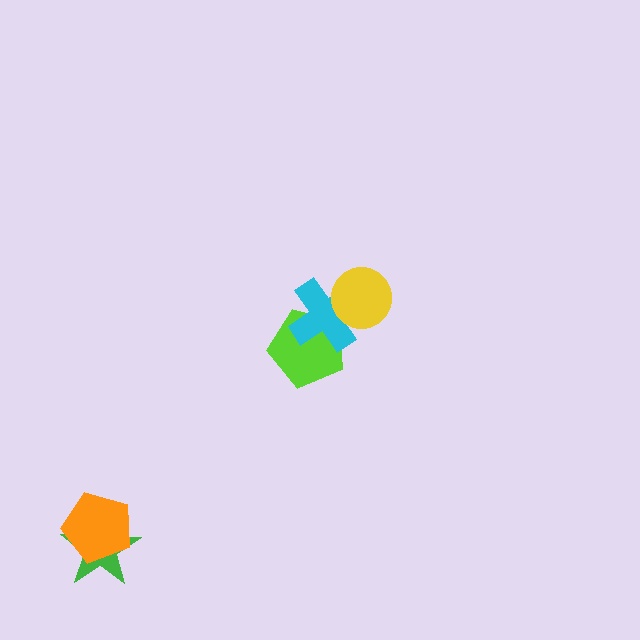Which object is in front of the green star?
The orange pentagon is in front of the green star.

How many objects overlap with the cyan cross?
2 objects overlap with the cyan cross.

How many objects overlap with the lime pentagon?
1 object overlaps with the lime pentagon.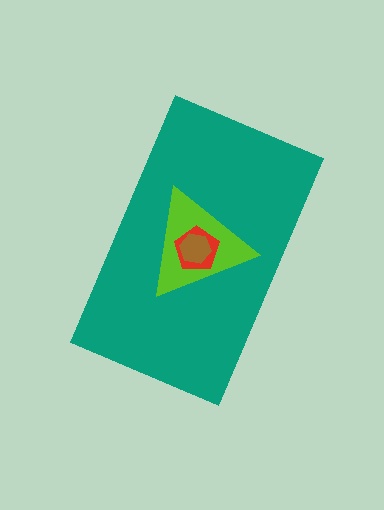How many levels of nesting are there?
4.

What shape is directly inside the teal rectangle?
The lime triangle.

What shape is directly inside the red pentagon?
The brown hexagon.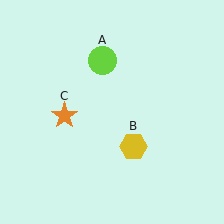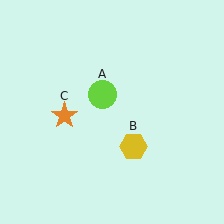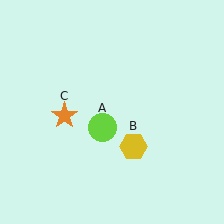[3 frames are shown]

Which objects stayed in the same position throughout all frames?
Yellow hexagon (object B) and orange star (object C) remained stationary.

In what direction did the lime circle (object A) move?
The lime circle (object A) moved down.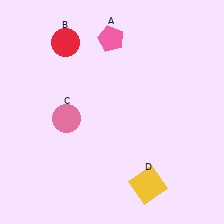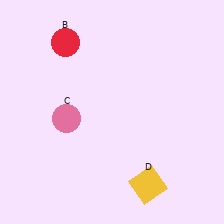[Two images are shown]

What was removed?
The pink pentagon (A) was removed in Image 2.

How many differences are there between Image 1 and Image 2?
There is 1 difference between the two images.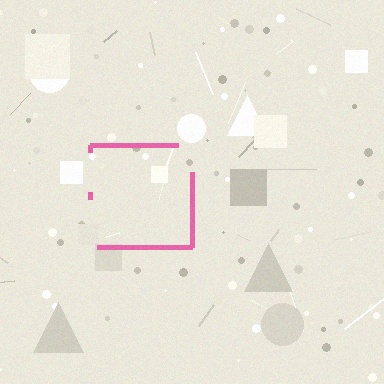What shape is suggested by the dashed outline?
The dashed outline suggests a square.